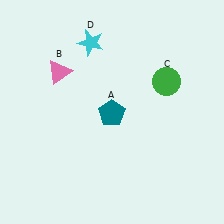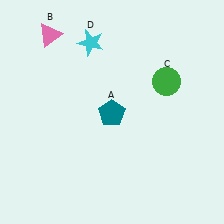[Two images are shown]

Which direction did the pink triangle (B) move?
The pink triangle (B) moved up.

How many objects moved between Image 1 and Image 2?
1 object moved between the two images.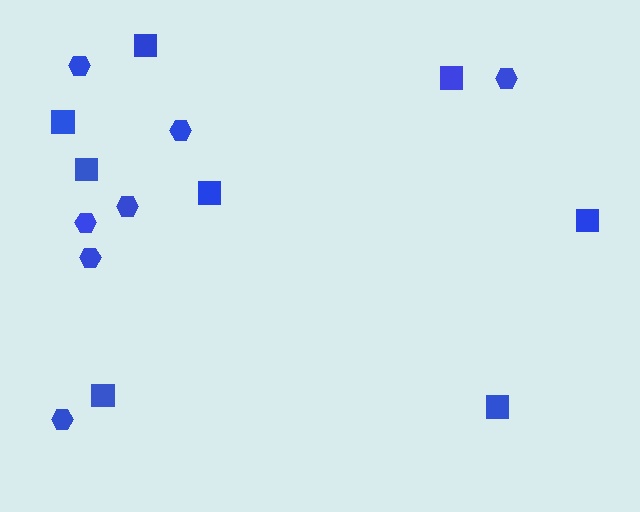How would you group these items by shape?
There are 2 groups: one group of squares (8) and one group of hexagons (7).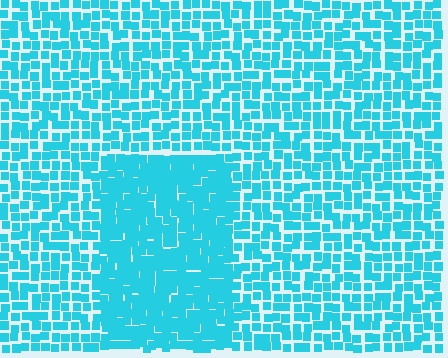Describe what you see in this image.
The image contains small cyan elements arranged at two different densities. A rectangle-shaped region is visible where the elements are more densely packed than the surrounding area.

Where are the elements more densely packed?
The elements are more densely packed inside the rectangle boundary.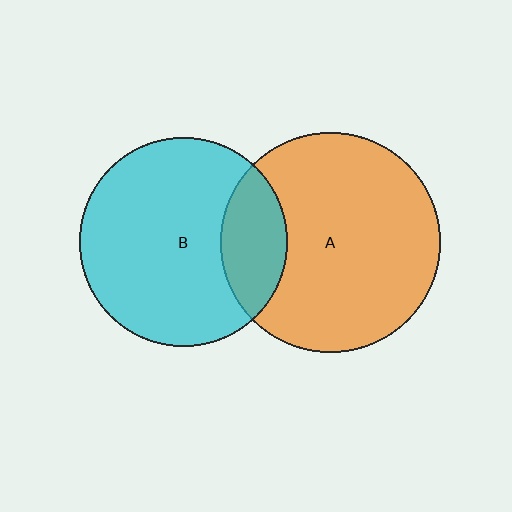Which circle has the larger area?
Circle A (orange).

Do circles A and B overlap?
Yes.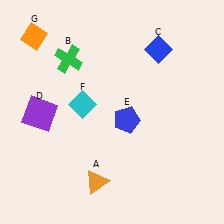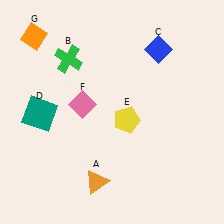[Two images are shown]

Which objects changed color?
D changed from purple to teal. E changed from blue to yellow. F changed from cyan to pink.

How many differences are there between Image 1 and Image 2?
There are 3 differences between the two images.